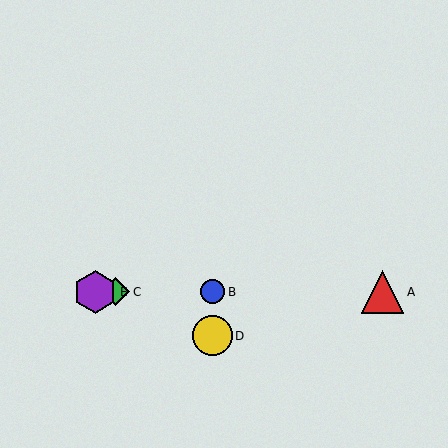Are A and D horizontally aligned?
No, A is at y≈292 and D is at y≈336.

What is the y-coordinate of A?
Object A is at y≈292.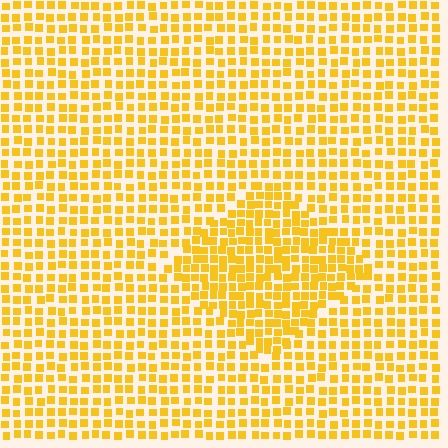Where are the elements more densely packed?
The elements are more densely packed inside the diamond boundary.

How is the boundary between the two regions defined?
The boundary is defined by a change in element density (approximately 1.5x ratio). All elements are the same color, size, and shape.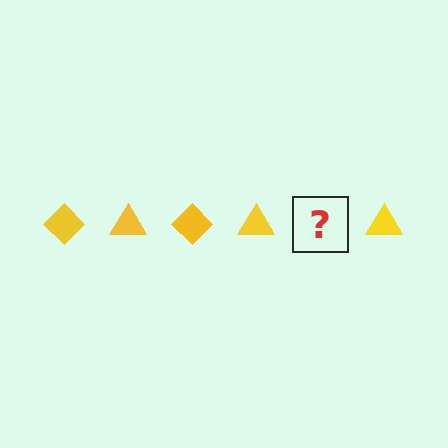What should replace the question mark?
The question mark should be replaced with a yellow diamond.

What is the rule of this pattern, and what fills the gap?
The rule is that the pattern cycles through diamond, triangle shapes in yellow. The gap should be filled with a yellow diamond.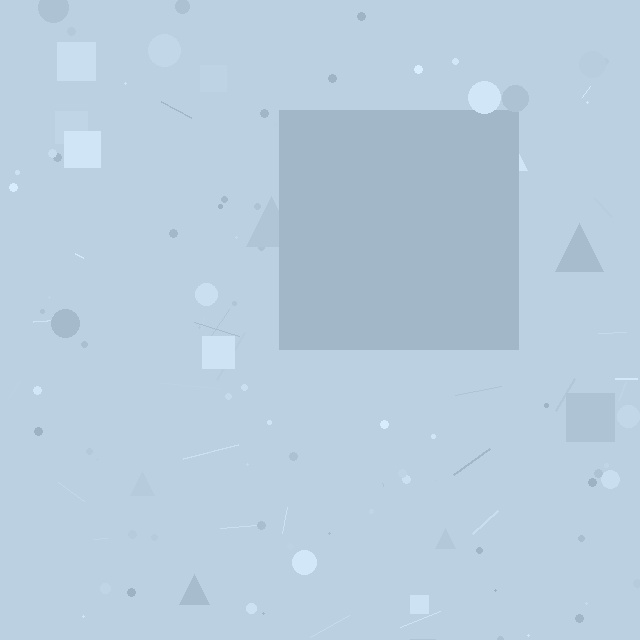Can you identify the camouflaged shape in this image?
The camouflaged shape is a square.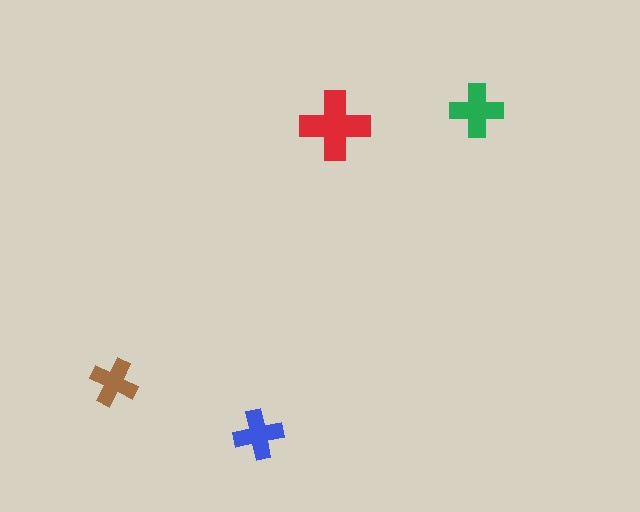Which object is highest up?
The green cross is topmost.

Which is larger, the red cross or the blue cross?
The red one.